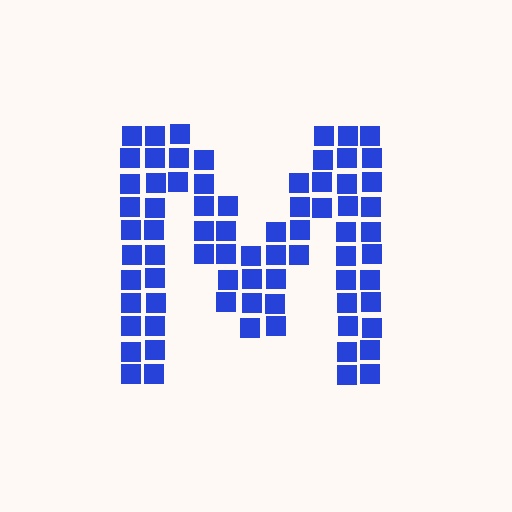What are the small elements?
The small elements are squares.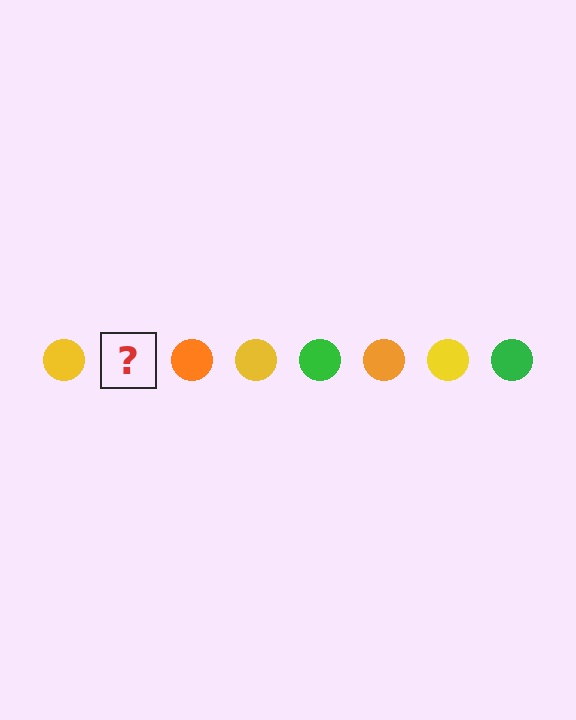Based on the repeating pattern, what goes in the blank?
The blank should be a green circle.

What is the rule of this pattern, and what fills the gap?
The rule is that the pattern cycles through yellow, green, orange circles. The gap should be filled with a green circle.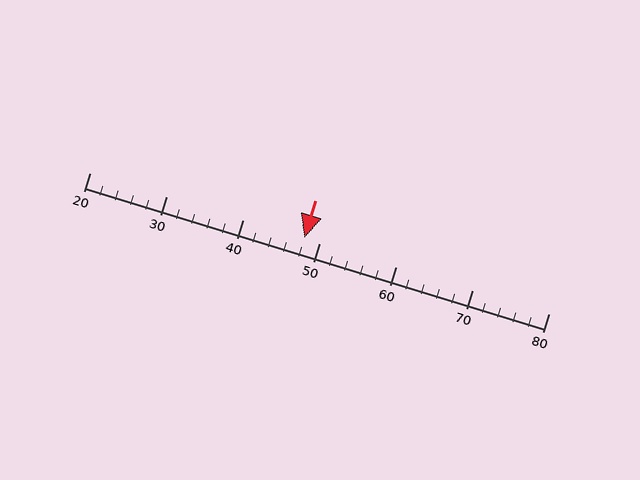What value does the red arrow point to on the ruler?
The red arrow points to approximately 48.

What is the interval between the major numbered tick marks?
The major tick marks are spaced 10 units apart.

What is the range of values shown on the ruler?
The ruler shows values from 20 to 80.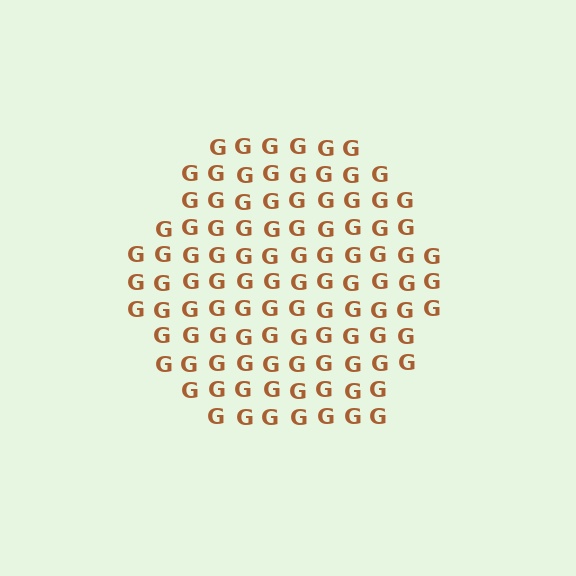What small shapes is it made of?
It is made of small letter G's.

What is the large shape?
The large shape is a hexagon.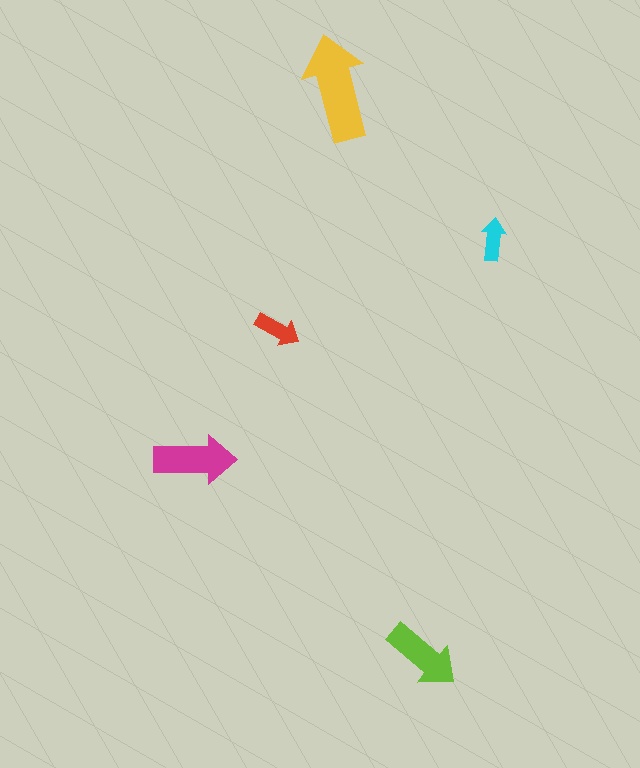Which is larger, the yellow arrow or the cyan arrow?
The yellow one.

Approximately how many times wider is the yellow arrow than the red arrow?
About 2.5 times wider.